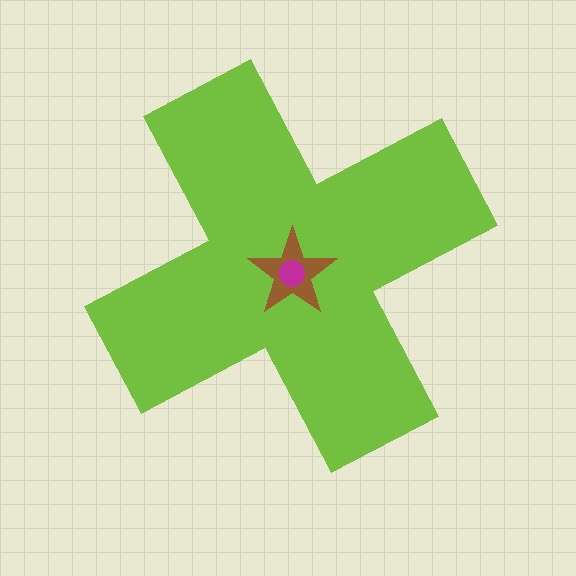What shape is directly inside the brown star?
The magenta circle.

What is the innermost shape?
The magenta circle.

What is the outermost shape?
The lime cross.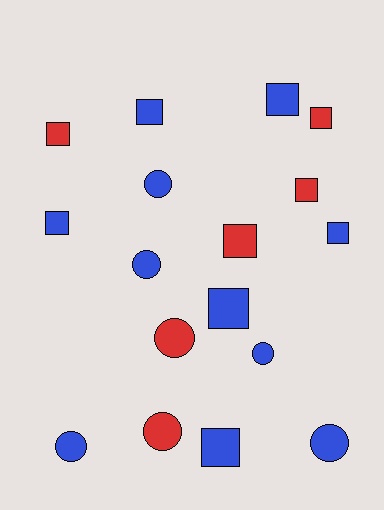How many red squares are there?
There are 4 red squares.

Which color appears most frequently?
Blue, with 11 objects.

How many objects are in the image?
There are 17 objects.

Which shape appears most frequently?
Square, with 10 objects.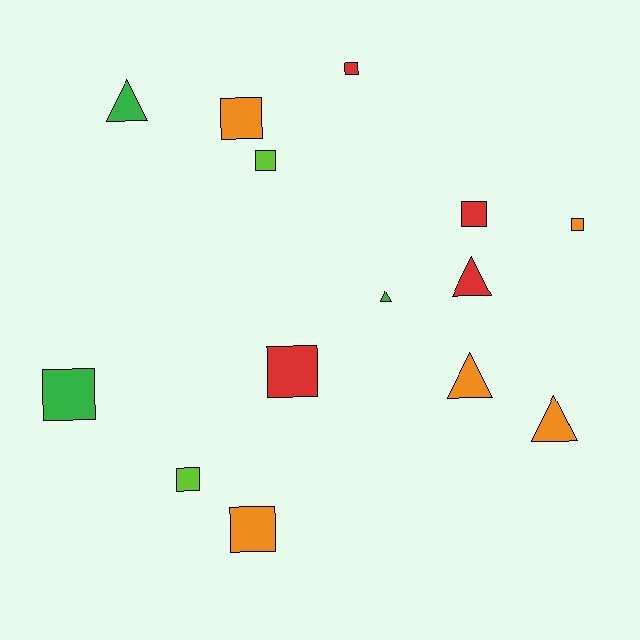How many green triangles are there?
There are 2 green triangles.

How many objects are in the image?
There are 14 objects.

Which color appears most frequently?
Orange, with 5 objects.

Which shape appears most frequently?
Square, with 9 objects.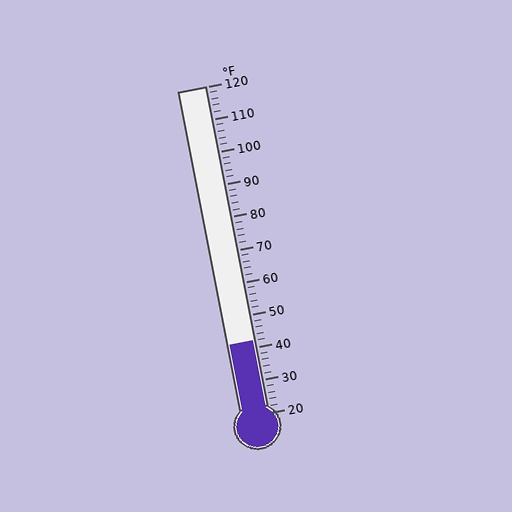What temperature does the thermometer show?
The thermometer shows approximately 42°F.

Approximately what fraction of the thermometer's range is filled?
The thermometer is filled to approximately 20% of its range.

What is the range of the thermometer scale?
The thermometer scale ranges from 20°F to 120°F.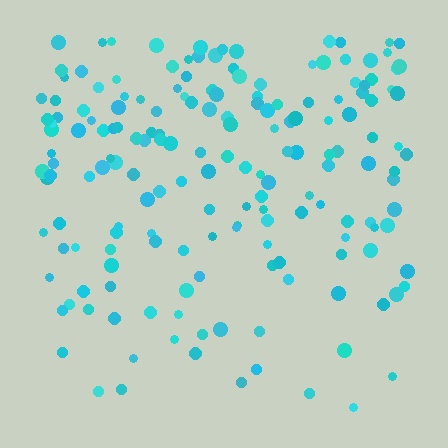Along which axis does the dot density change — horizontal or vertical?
Vertical.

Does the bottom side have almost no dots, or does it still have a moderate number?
Still a moderate number, just noticeably fewer than the top.